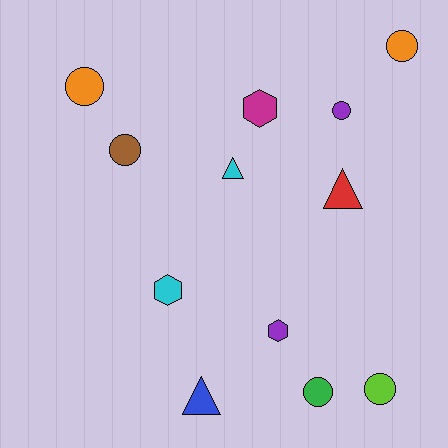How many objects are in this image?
There are 12 objects.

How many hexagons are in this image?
There are 3 hexagons.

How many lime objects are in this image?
There is 1 lime object.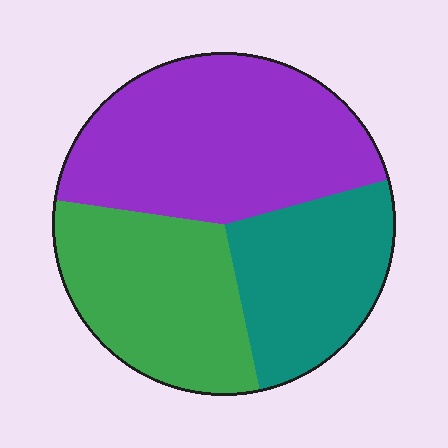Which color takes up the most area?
Purple, at roughly 45%.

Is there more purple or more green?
Purple.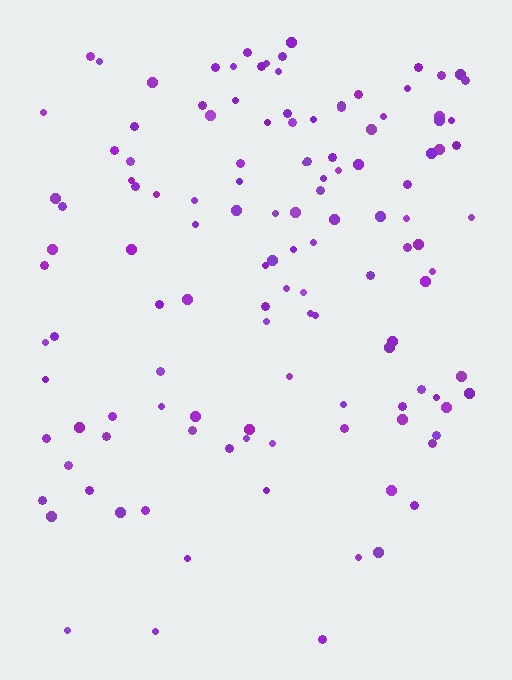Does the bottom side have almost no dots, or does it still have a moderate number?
Still a moderate number, just noticeably fewer than the top.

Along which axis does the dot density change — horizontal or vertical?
Vertical.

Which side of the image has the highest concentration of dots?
The top.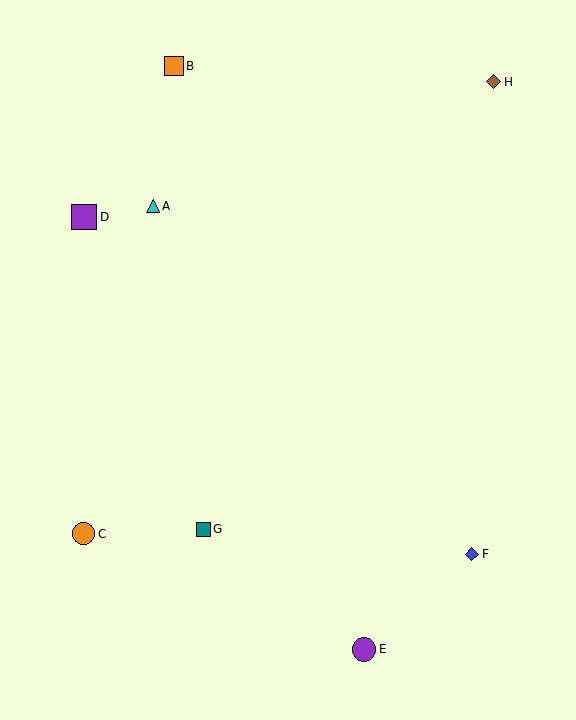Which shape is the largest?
The purple square (labeled D) is the largest.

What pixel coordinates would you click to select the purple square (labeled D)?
Click at (84, 217) to select the purple square D.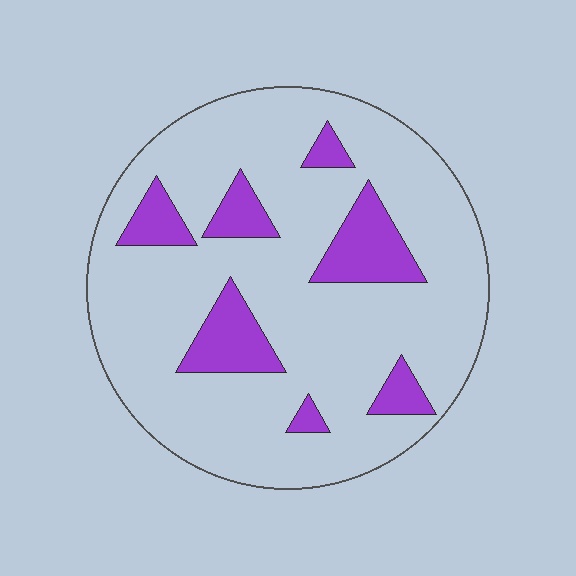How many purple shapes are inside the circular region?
7.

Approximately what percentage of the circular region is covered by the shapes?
Approximately 15%.